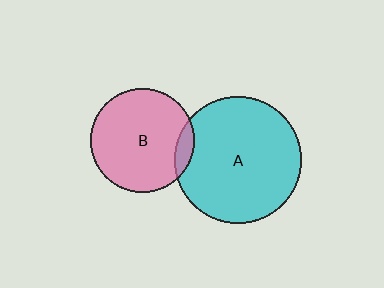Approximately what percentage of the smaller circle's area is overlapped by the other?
Approximately 10%.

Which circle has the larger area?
Circle A (cyan).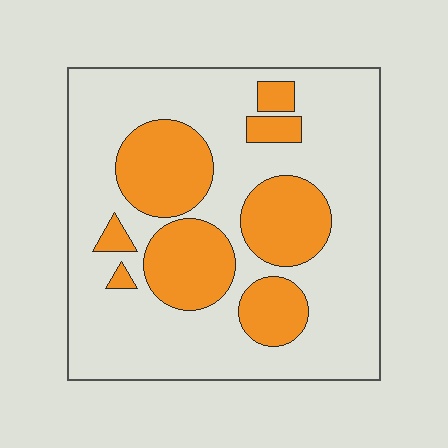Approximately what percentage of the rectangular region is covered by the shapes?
Approximately 30%.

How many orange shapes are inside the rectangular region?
8.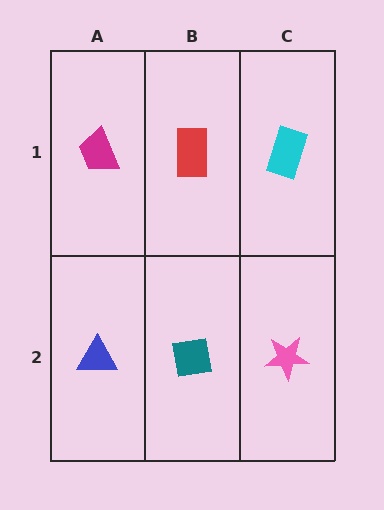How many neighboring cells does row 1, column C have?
2.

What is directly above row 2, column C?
A cyan rectangle.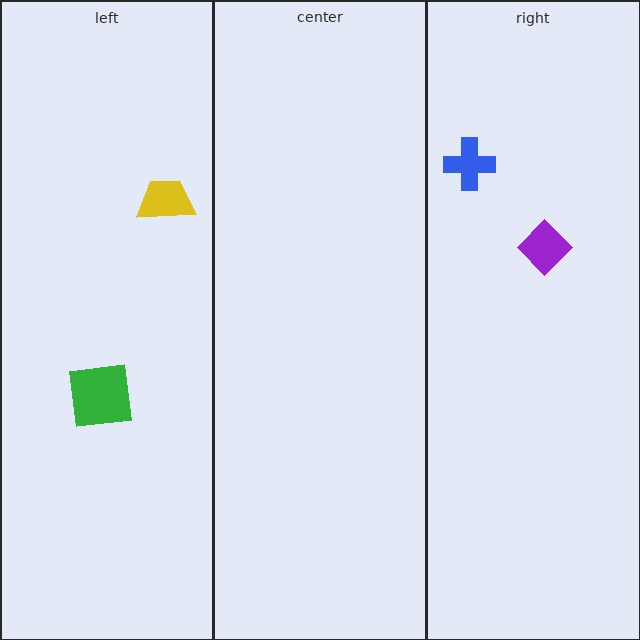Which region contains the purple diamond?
The right region.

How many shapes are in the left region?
2.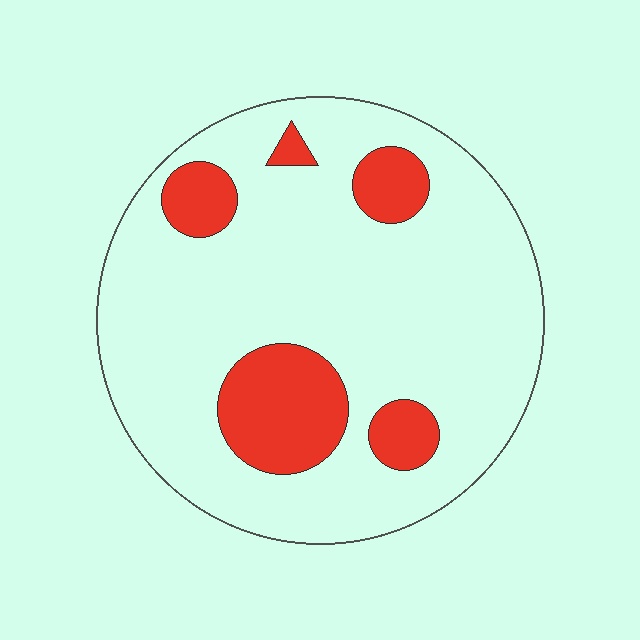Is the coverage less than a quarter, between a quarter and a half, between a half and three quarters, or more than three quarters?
Less than a quarter.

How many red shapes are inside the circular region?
5.